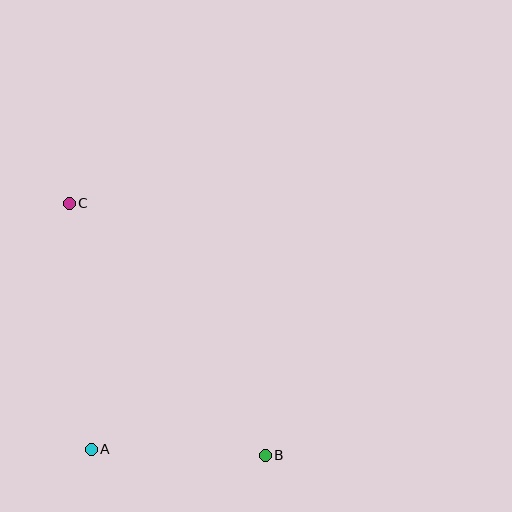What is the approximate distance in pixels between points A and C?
The distance between A and C is approximately 247 pixels.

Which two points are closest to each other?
Points A and B are closest to each other.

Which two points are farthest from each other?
Points B and C are farthest from each other.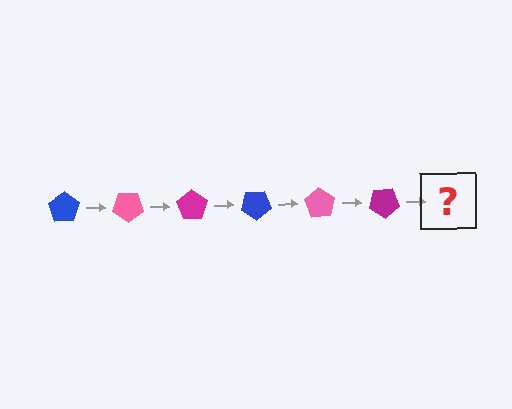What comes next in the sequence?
The next element should be a blue pentagon, rotated 210 degrees from the start.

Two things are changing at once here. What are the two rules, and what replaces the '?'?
The two rules are that it rotates 35 degrees each step and the color cycles through blue, pink, and magenta. The '?' should be a blue pentagon, rotated 210 degrees from the start.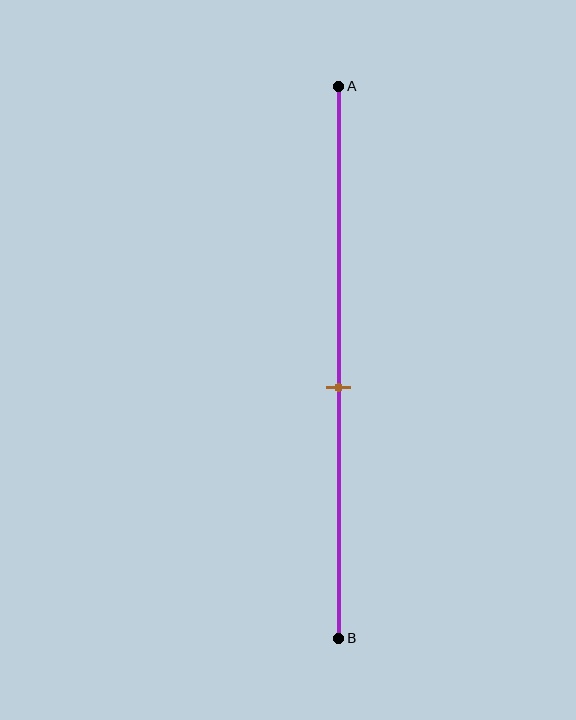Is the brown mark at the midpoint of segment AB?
No, the mark is at about 55% from A, not at the 50% midpoint.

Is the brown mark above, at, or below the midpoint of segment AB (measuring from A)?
The brown mark is below the midpoint of segment AB.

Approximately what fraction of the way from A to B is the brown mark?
The brown mark is approximately 55% of the way from A to B.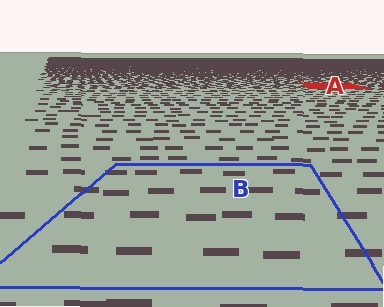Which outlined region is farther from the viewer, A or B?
Region A is farther from the viewer — the texture elements inside it appear smaller and more densely packed.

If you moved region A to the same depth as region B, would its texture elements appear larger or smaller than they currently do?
They would appear larger. At a closer depth, the same texture elements are projected at a bigger on-screen size.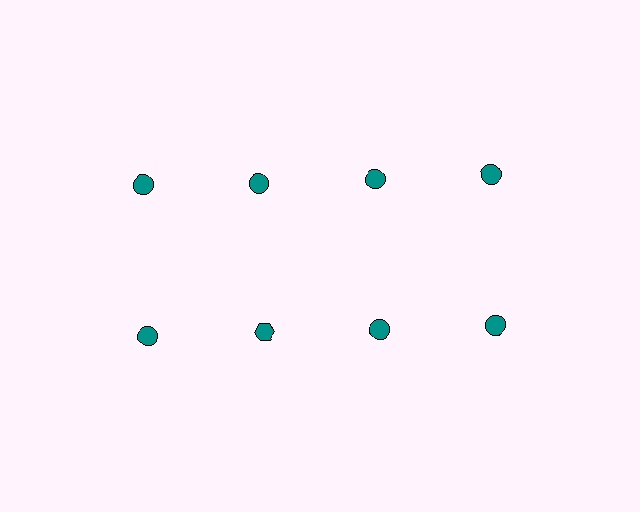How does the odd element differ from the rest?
It has a different shape: hexagon instead of circle.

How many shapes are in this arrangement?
There are 8 shapes arranged in a grid pattern.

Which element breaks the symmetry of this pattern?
The teal hexagon in the second row, second from left column breaks the symmetry. All other shapes are teal circles.